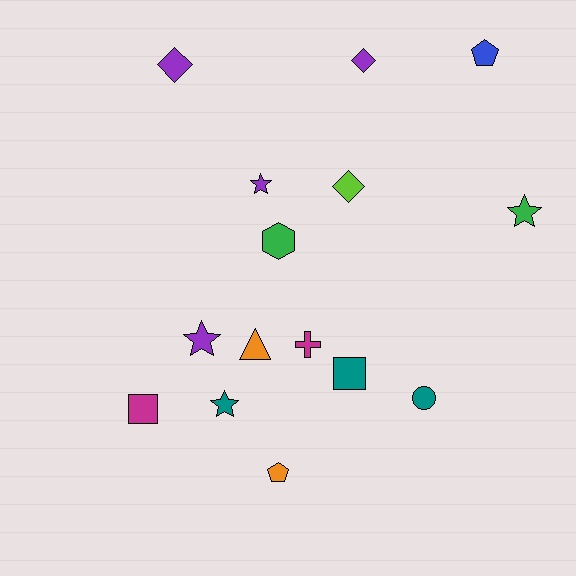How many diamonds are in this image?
There are 3 diamonds.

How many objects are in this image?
There are 15 objects.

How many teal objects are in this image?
There are 3 teal objects.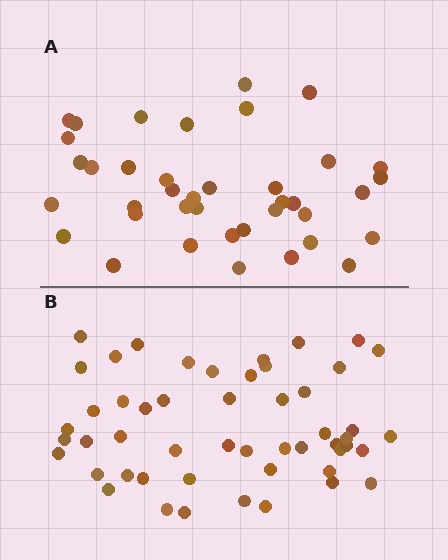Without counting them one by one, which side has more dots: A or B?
Region B (the bottom region) has more dots.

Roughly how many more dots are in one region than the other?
Region B has roughly 12 or so more dots than region A.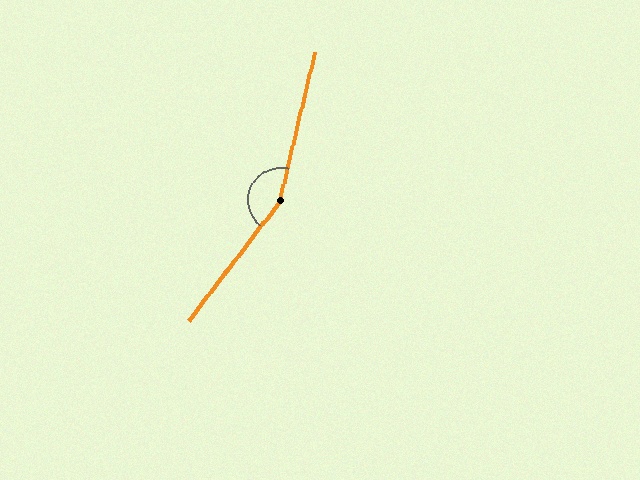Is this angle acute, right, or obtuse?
It is obtuse.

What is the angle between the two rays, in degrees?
Approximately 156 degrees.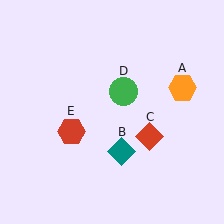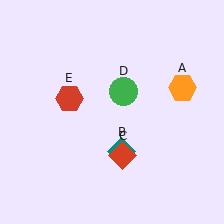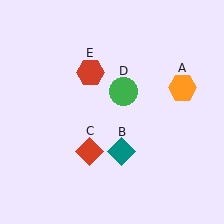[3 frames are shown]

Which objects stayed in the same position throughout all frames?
Orange hexagon (object A) and teal diamond (object B) and green circle (object D) remained stationary.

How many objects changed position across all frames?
2 objects changed position: red diamond (object C), red hexagon (object E).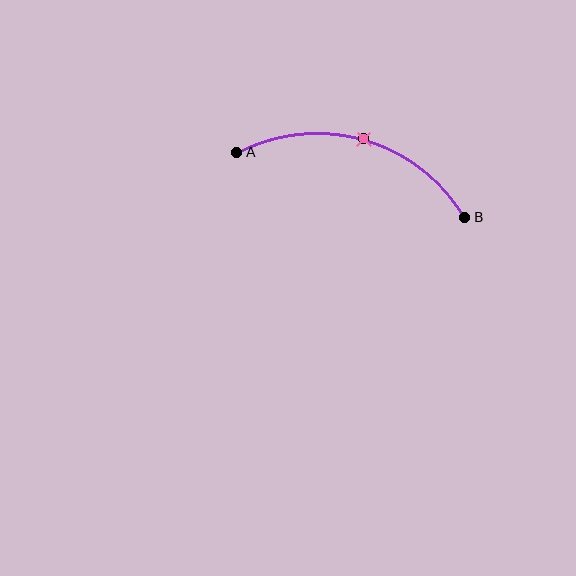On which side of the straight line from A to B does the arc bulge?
The arc bulges above the straight line connecting A and B.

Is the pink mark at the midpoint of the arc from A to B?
Yes. The pink mark lies on the arc at equal arc-length from both A and B — it is the arc midpoint.